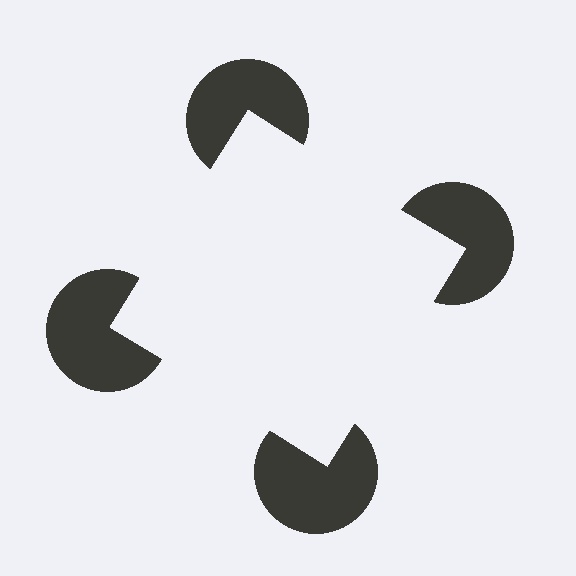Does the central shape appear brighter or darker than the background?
It typically appears slightly brighter than the background, even though no actual brightness change is drawn.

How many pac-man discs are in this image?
There are 4 — one at each vertex of the illusory square.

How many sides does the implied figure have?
4 sides.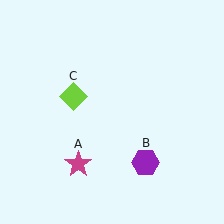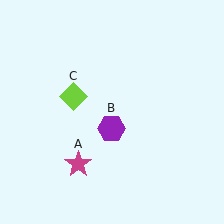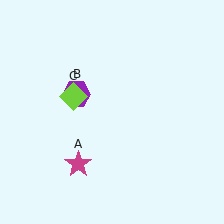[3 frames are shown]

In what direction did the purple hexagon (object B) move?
The purple hexagon (object B) moved up and to the left.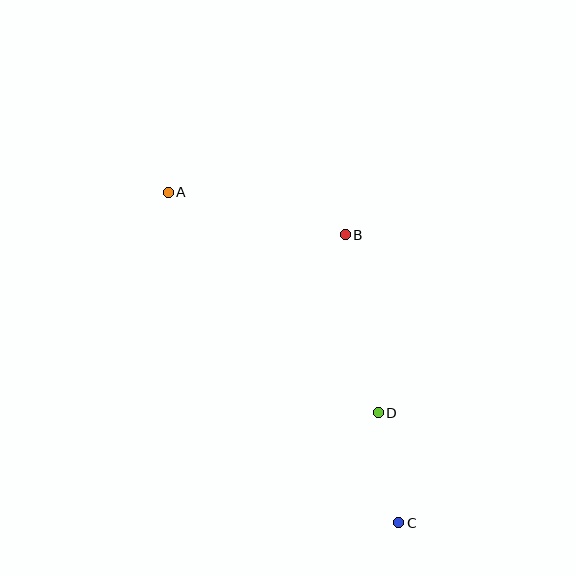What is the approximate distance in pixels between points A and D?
The distance between A and D is approximately 304 pixels.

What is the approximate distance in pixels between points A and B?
The distance between A and B is approximately 182 pixels.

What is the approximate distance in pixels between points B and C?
The distance between B and C is approximately 293 pixels.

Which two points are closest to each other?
Points C and D are closest to each other.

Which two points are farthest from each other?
Points A and C are farthest from each other.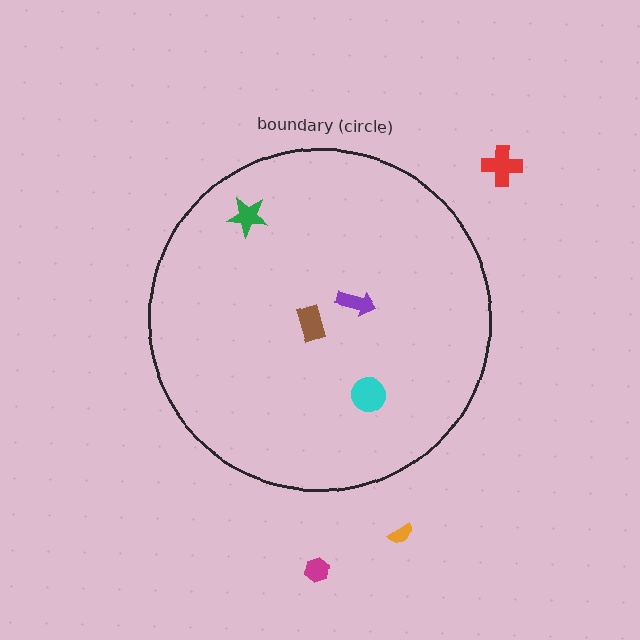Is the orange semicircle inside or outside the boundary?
Outside.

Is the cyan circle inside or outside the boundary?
Inside.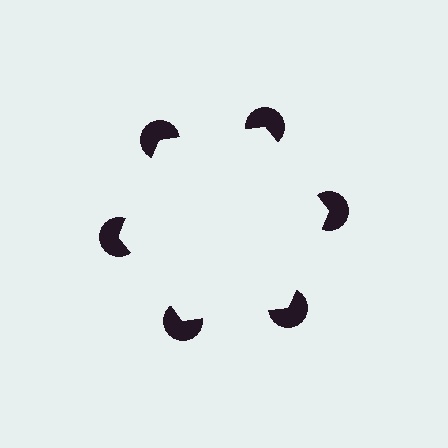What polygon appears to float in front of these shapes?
An illusory hexagon — its edges are inferred from the aligned wedge cuts in the pac-man discs, not physically drawn.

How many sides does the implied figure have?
6 sides.